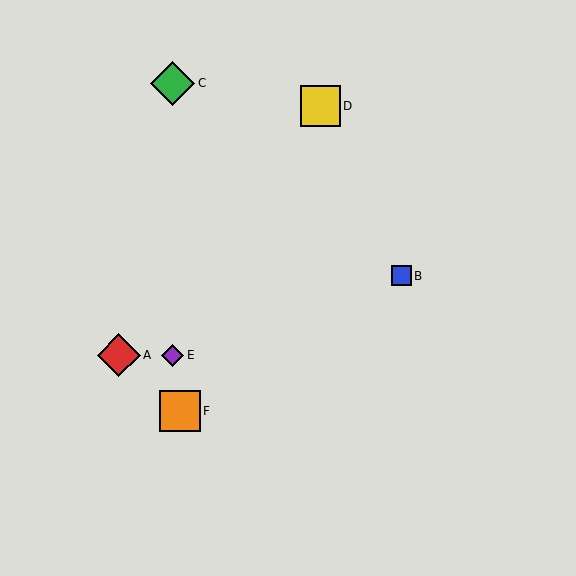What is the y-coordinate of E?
Object E is at y≈355.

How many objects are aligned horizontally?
2 objects (A, E) are aligned horizontally.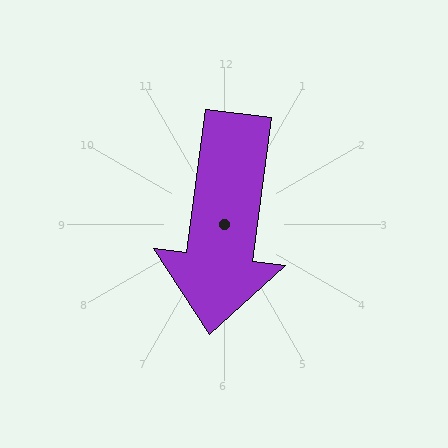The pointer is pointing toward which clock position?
Roughly 6 o'clock.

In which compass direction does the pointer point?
South.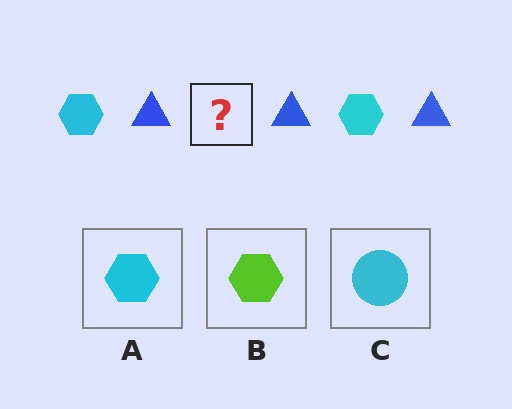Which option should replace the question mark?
Option A.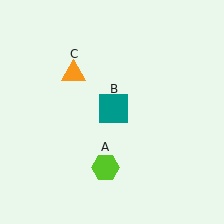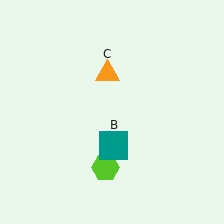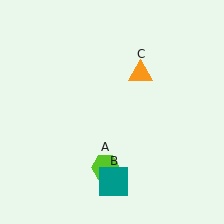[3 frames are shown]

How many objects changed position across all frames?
2 objects changed position: teal square (object B), orange triangle (object C).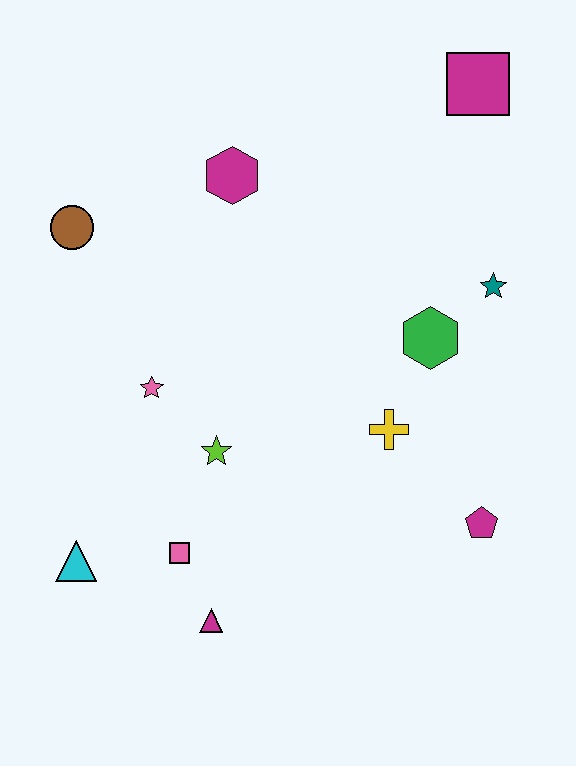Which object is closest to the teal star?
The green hexagon is closest to the teal star.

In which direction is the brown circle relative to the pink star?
The brown circle is above the pink star.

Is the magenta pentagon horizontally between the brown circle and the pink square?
No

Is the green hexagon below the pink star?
No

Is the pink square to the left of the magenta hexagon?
Yes